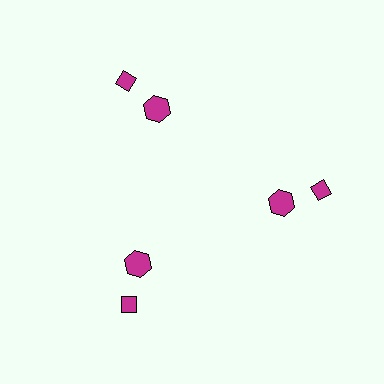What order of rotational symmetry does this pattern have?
This pattern has 3-fold rotational symmetry.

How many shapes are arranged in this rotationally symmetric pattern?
There are 6 shapes, arranged in 3 groups of 2.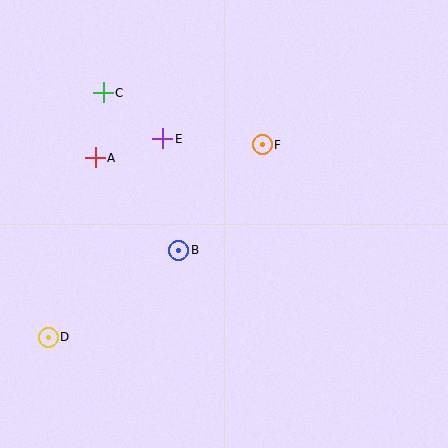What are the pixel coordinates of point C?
Point C is at (103, 93).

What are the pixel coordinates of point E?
Point E is at (163, 139).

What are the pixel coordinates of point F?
Point F is at (262, 145).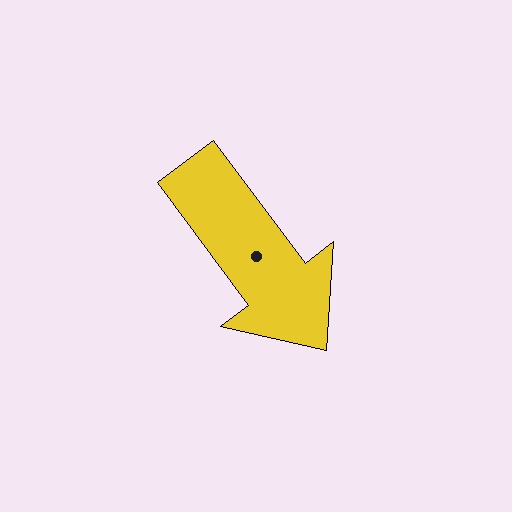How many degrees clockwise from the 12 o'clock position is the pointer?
Approximately 143 degrees.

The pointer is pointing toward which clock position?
Roughly 5 o'clock.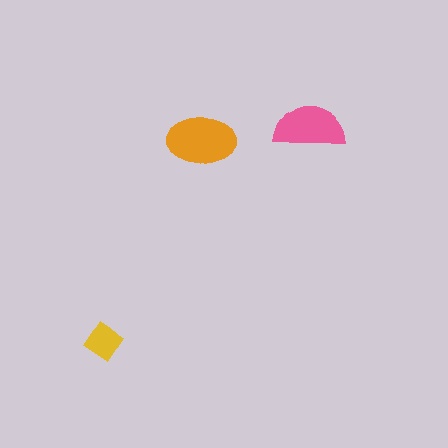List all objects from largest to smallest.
The orange ellipse, the pink semicircle, the yellow diamond.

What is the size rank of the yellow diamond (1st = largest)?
3rd.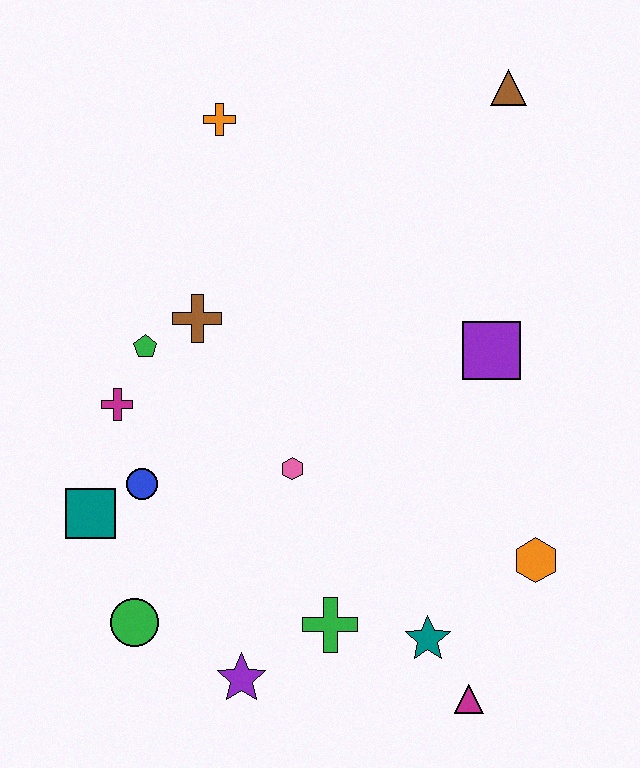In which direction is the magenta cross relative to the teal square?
The magenta cross is above the teal square.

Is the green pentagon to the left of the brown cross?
Yes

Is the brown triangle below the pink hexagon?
No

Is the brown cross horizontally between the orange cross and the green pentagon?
Yes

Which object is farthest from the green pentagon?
The magenta triangle is farthest from the green pentagon.